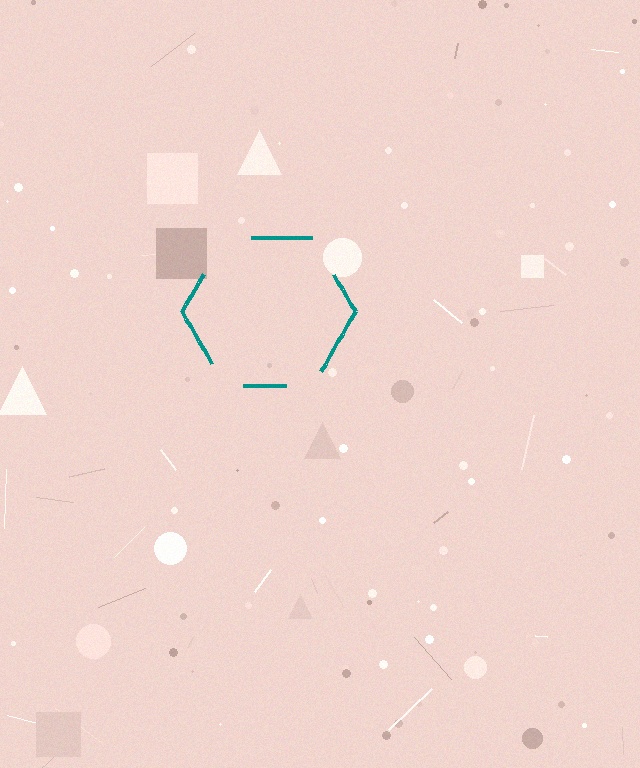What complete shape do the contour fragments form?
The contour fragments form a hexagon.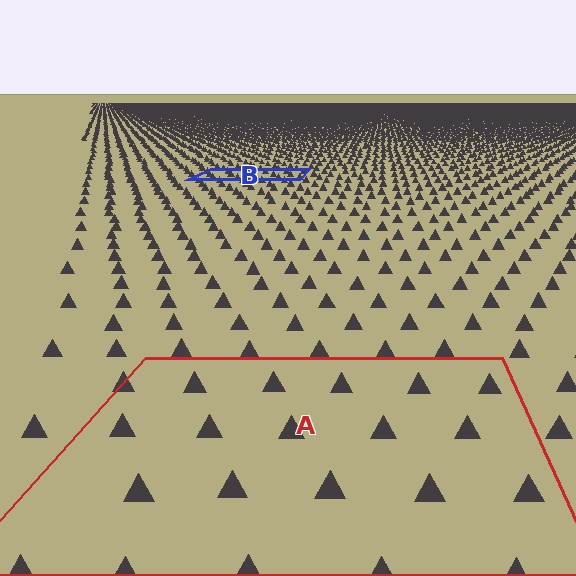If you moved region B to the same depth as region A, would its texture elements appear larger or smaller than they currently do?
They would appear larger. At a closer depth, the same texture elements are projected at a bigger on-screen size.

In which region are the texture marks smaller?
The texture marks are smaller in region B, because it is farther away.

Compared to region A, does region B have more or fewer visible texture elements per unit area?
Region B has more texture elements per unit area — they are packed more densely because it is farther away.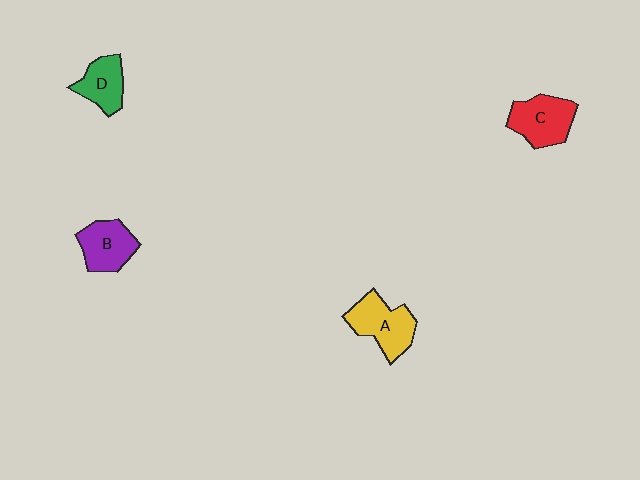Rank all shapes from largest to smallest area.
From largest to smallest: A (yellow), C (red), B (purple), D (green).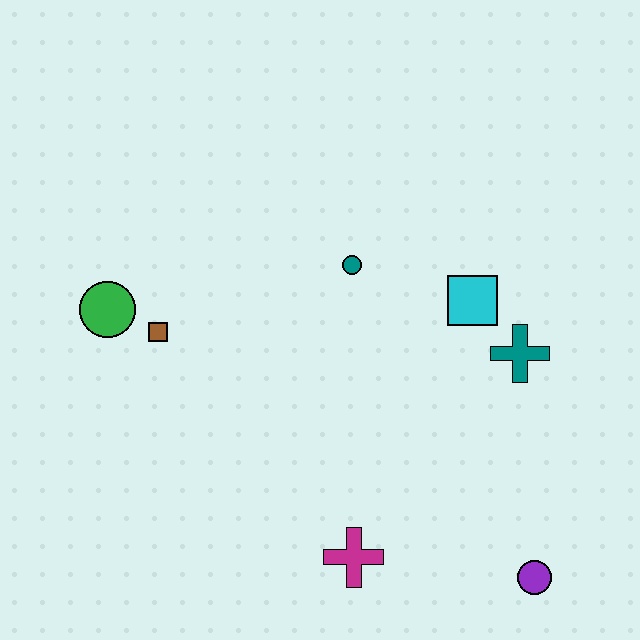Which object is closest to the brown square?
The green circle is closest to the brown square.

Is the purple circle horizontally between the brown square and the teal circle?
No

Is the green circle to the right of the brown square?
No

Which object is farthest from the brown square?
The purple circle is farthest from the brown square.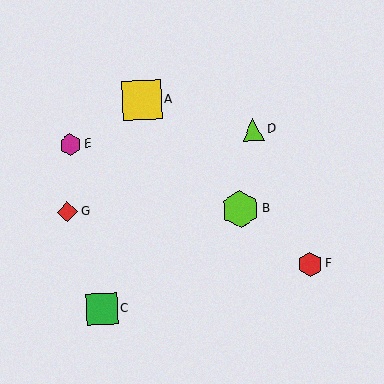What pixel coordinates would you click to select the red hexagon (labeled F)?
Click at (310, 264) to select the red hexagon F.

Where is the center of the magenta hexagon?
The center of the magenta hexagon is at (70, 145).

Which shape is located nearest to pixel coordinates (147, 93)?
The yellow square (labeled A) at (142, 100) is nearest to that location.